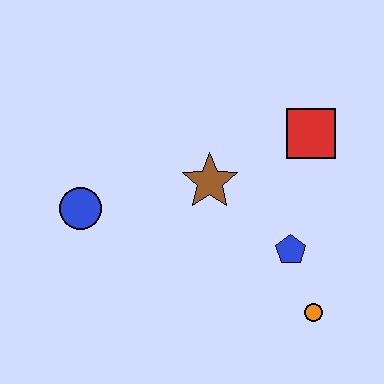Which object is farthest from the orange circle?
The blue circle is farthest from the orange circle.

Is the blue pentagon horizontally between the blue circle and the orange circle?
Yes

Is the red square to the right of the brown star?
Yes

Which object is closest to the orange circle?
The blue pentagon is closest to the orange circle.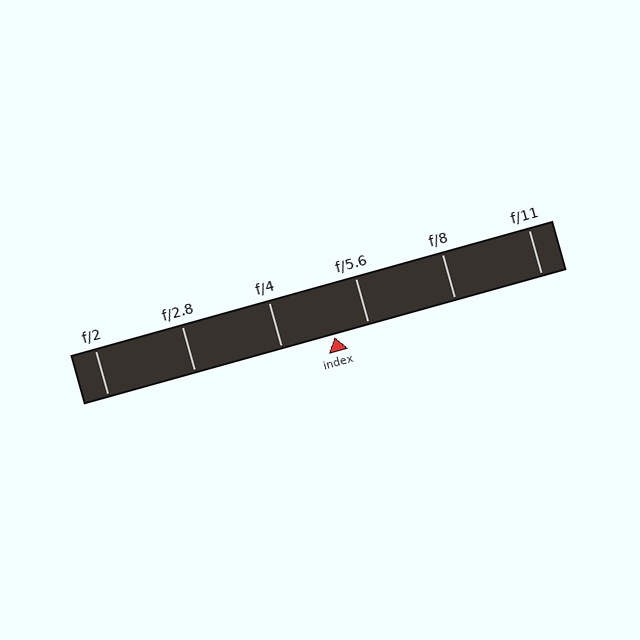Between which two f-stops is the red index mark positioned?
The index mark is between f/4 and f/5.6.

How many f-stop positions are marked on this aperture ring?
There are 6 f-stop positions marked.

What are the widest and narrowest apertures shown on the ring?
The widest aperture shown is f/2 and the narrowest is f/11.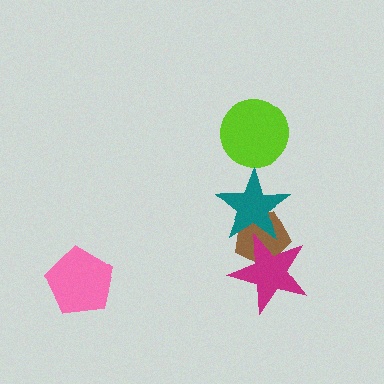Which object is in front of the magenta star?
The teal star is in front of the magenta star.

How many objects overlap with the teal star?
2 objects overlap with the teal star.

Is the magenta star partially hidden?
Yes, it is partially covered by another shape.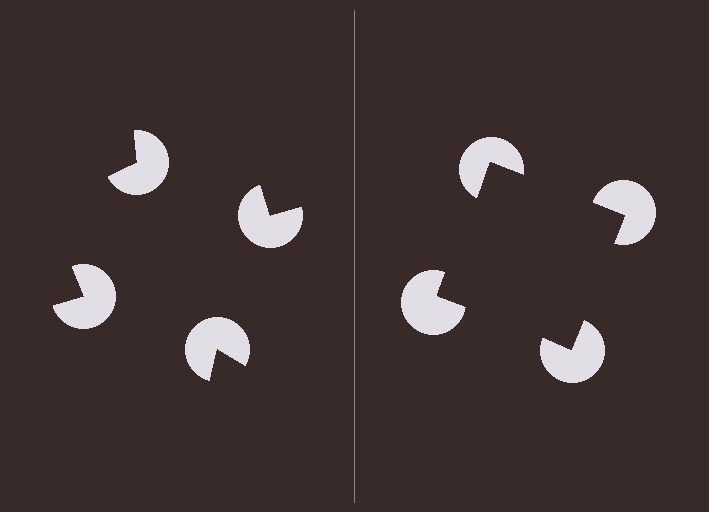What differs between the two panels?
The pac-man discs are positioned identically on both sides; only the wedge orientations differ. On the right they align to a square; on the left they are misaligned.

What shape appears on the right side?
An illusory square.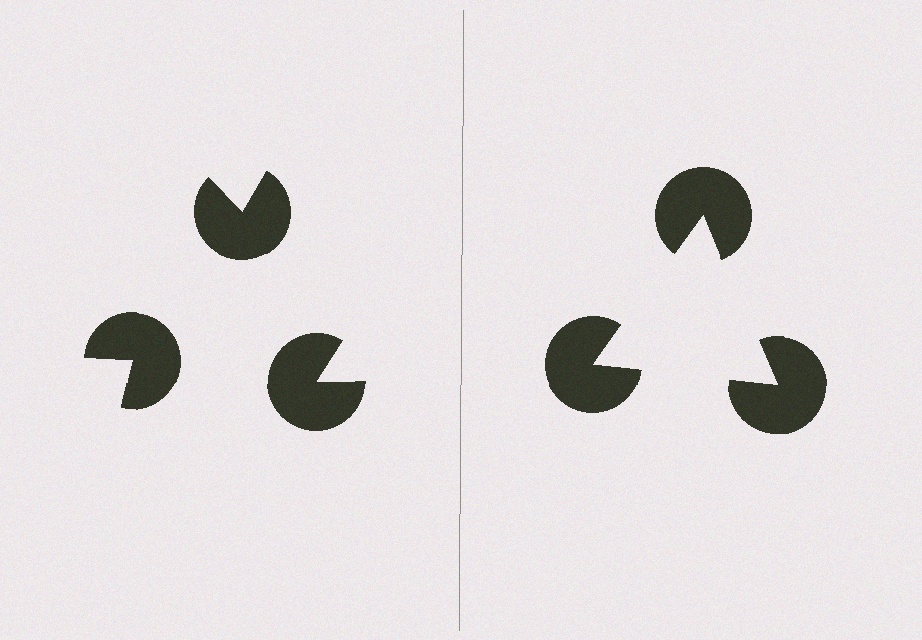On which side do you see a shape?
An illusory triangle appears on the right side. On the left side the wedge cuts are rotated, so no coherent shape forms.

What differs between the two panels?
The pac-man discs are positioned identically on both sides; only the wedge orientations differ. On the right they align to a triangle; on the left they are misaligned.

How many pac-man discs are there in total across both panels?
6 — 3 on each side.